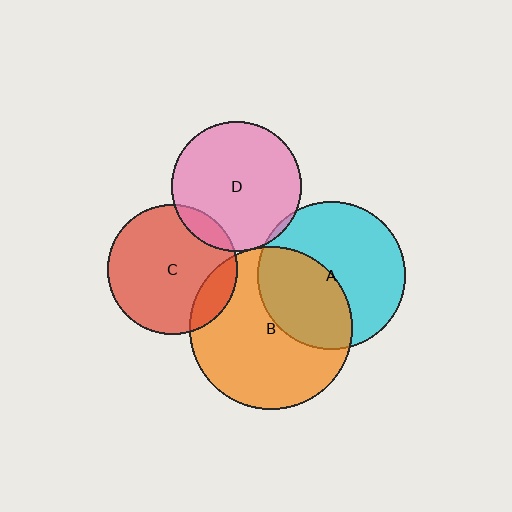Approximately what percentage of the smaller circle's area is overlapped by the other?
Approximately 5%.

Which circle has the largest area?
Circle B (orange).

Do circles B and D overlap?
Yes.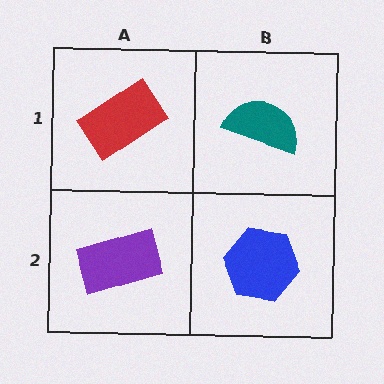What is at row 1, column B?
A teal semicircle.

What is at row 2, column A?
A purple rectangle.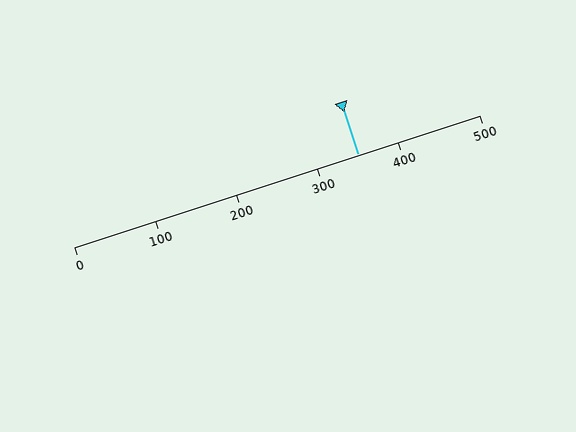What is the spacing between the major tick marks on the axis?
The major ticks are spaced 100 apart.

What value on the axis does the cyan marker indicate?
The marker indicates approximately 350.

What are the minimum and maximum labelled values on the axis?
The axis runs from 0 to 500.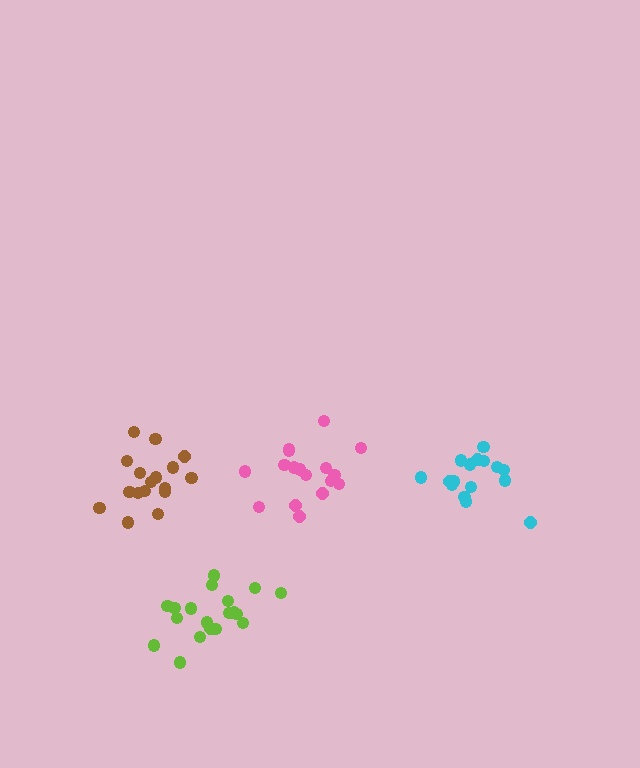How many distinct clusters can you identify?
There are 4 distinct clusters.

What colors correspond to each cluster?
The clusters are colored: pink, lime, brown, cyan.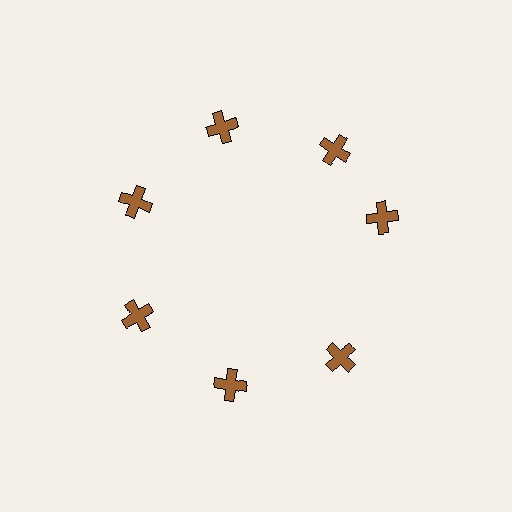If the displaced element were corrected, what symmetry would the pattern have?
It would have 7-fold rotational symmetry — the pattern would map onto itself every 51 degrees.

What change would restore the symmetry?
The symmetry would be restored by rotating it back into even spacing with its neighbors so that all 7 crosses sit at equal angles and equal distance from the center.